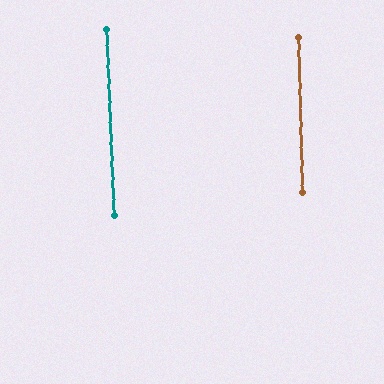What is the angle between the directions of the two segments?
Approximately 1 degree.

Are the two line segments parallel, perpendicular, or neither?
Parallel — their directions differ by only 0.8°.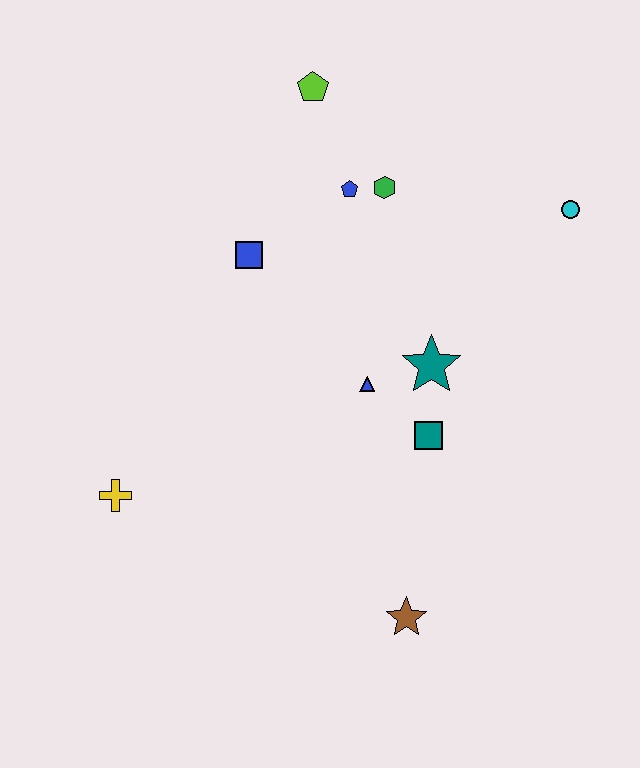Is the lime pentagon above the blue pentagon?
Yes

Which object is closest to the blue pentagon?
The green hexagon is closest to the blue pentagon.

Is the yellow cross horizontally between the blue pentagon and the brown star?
No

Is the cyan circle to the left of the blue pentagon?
No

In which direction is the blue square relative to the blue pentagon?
The blue square is to the left of the blue pentagon.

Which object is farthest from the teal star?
The yellow cross is farthest from the teal star.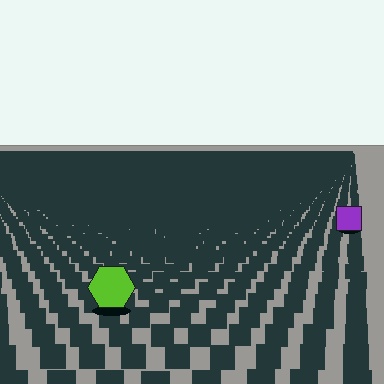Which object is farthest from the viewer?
The purple square is farthest from the viewer. It appears smaller and the ground texture around it is denser.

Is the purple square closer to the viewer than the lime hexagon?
No. The lime hexagon is closer — you can tell from the texture gradient: the ground texture is coarser near it.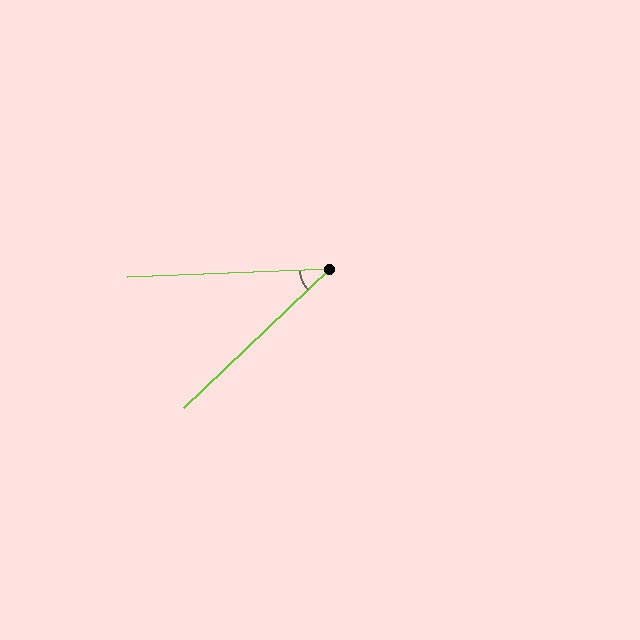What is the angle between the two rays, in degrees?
Approximately 41 degrees.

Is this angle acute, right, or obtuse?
It is acute.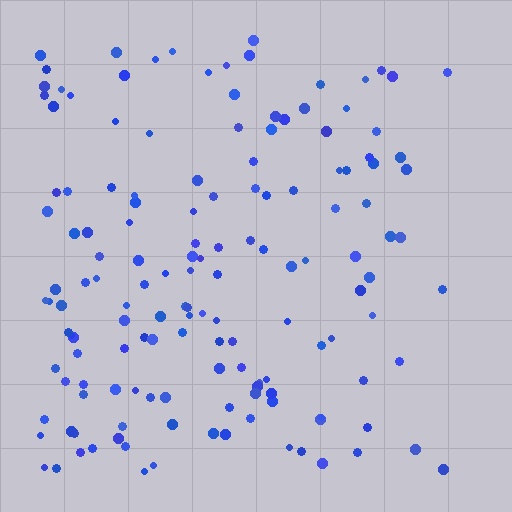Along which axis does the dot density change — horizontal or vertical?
Horizontal.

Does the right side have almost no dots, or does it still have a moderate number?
Still a moderate number, just noticeably fewer than the left.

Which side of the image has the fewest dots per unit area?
The right.